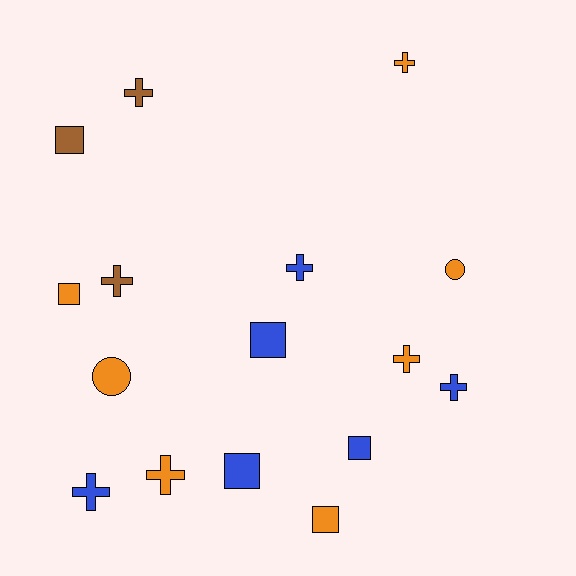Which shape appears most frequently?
Cross, with 8 objects.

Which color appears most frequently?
Orange, with 7 objects.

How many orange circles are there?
There are 2 orange circles.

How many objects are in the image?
There are 16 objects.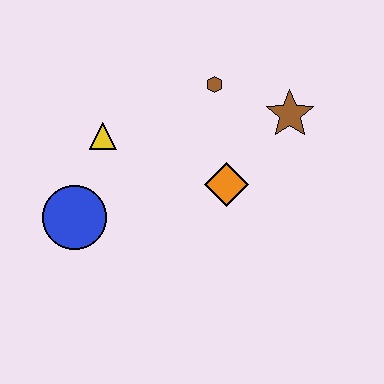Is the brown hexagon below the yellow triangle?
No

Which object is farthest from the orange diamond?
The blue circle is farthest from the orange diamond.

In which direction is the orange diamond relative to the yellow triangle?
The orange diamond is to the right of the yellow triangle.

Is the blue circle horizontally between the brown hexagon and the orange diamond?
No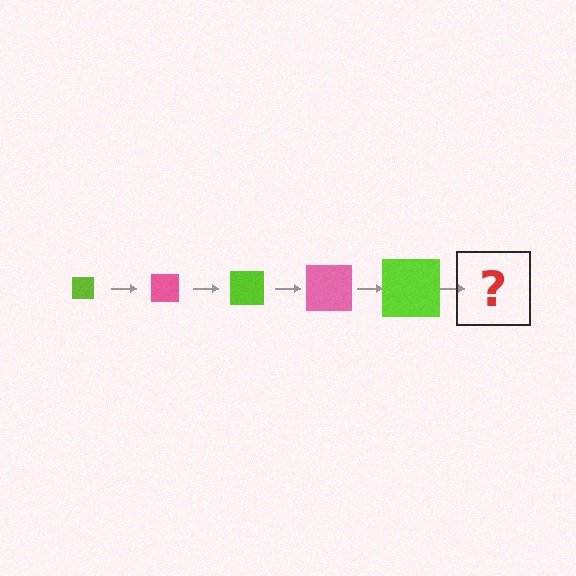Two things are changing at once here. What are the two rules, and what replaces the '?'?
The two rules are that the square grows larger each step and the color cycles through lime and pink. The '?' should be a pink square, larger than the previous one.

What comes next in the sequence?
The next element should be a pink square, larger than the previous one.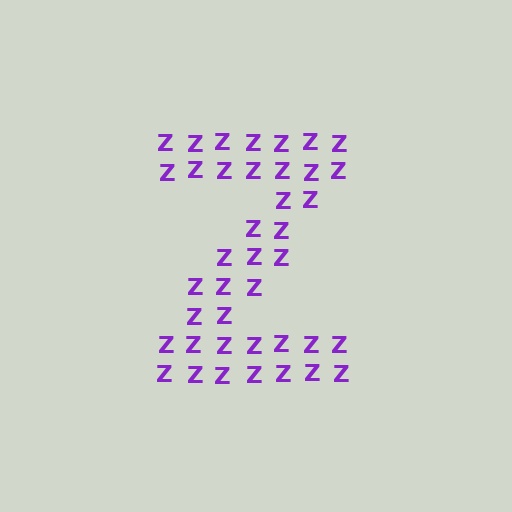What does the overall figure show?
The overall figure shows the letter Z.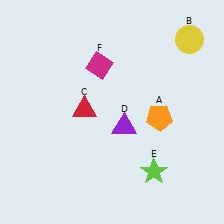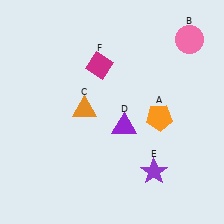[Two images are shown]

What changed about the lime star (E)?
In Image 1, E is lime. In Image 2, it changed to purple.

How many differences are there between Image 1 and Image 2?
There are 3 differences between the two images.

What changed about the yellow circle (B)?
In Image 1, B is yellow. In Image 2, it changed to pink.